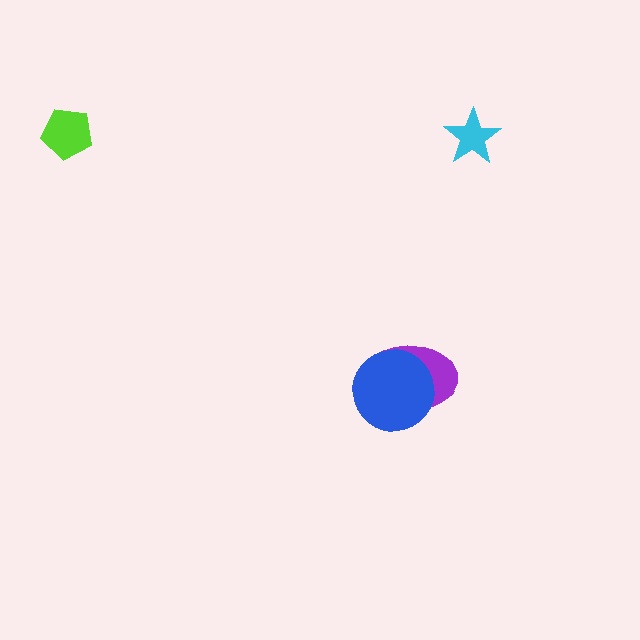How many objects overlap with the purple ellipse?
1 object overlaps with the purple ellipse.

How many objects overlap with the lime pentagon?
0 objects overlap with the lime pentagon.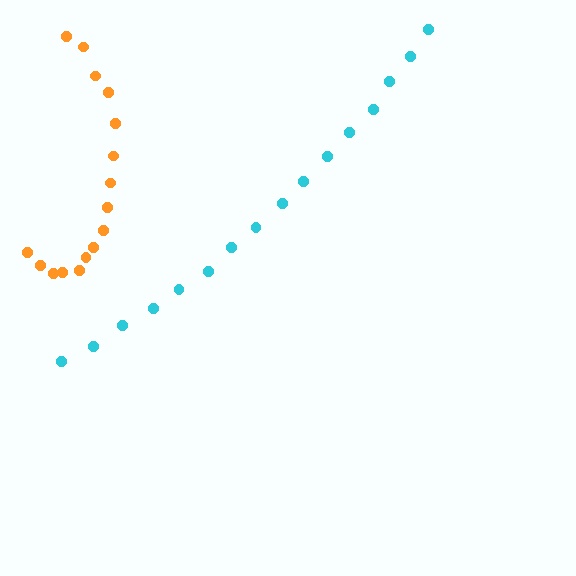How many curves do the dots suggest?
There are 2 distinct paths.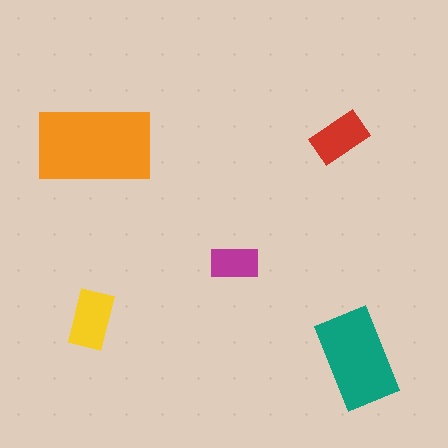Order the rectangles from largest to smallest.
the orange one, the teal one, the yellow one, the red one, the magenta one.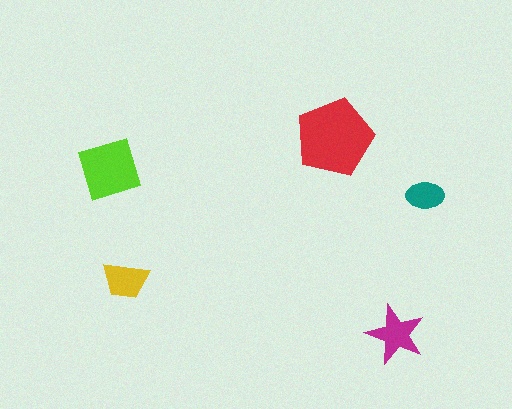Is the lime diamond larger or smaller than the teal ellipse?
Larger.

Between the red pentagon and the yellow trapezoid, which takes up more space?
The red pentagon.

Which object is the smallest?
The teal ellipse.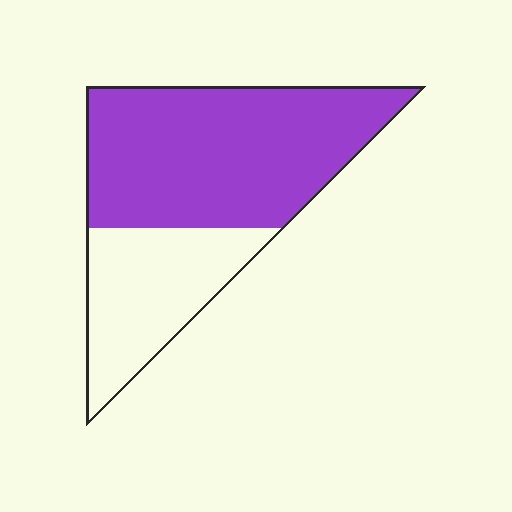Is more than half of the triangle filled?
Yes.